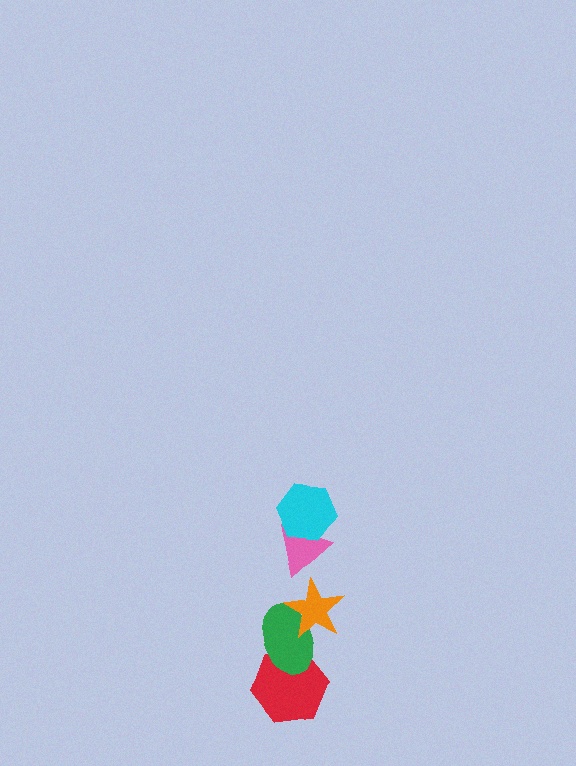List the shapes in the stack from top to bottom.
From top to bottom: the cyan hexagon, the pink triangle, the orange star, the green ellipse, the red hexagon.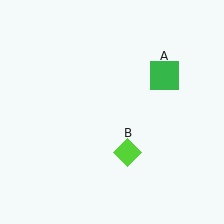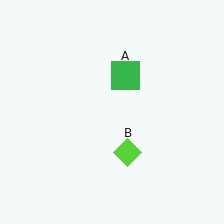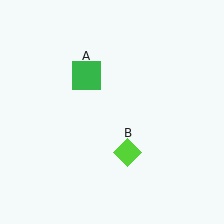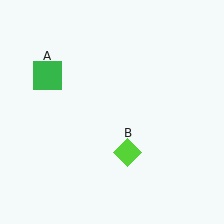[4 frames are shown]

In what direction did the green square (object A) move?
The green square (object A) moved left.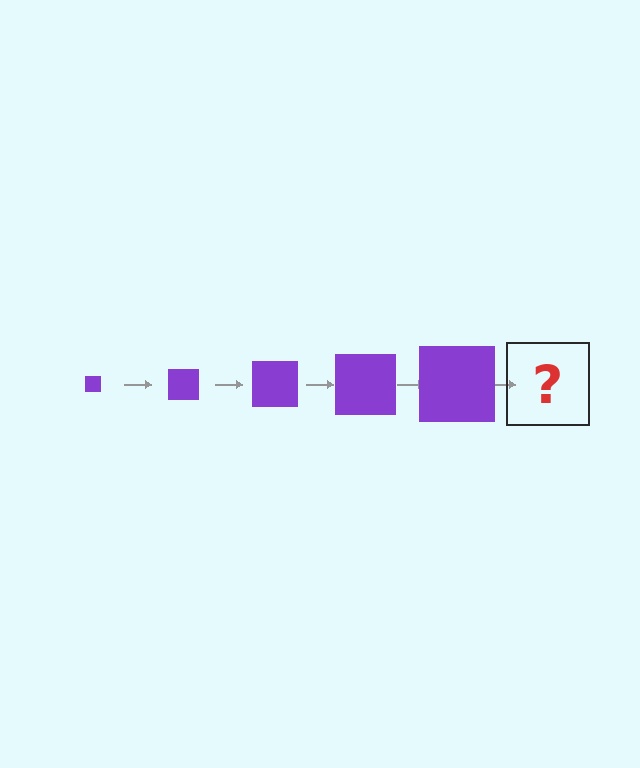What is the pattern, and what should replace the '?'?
The pattern is that the square gets progressively larger each step. The '?' should be a purple square, larger than the previous one.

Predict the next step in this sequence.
The next step is a purple square, larger than the previous one.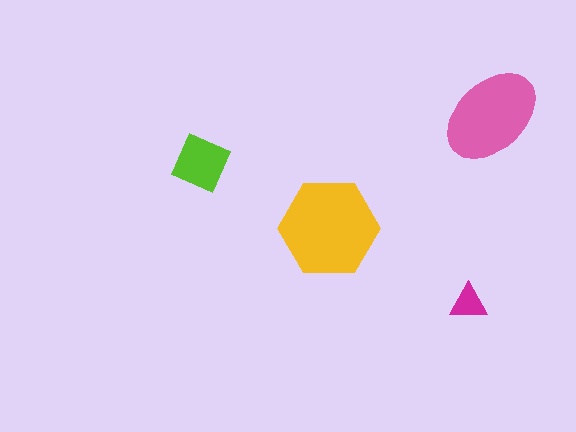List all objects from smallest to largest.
The magenta triangle, the lime square, the pink ellipse, the yellow hexagon.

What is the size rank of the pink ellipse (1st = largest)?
2nd.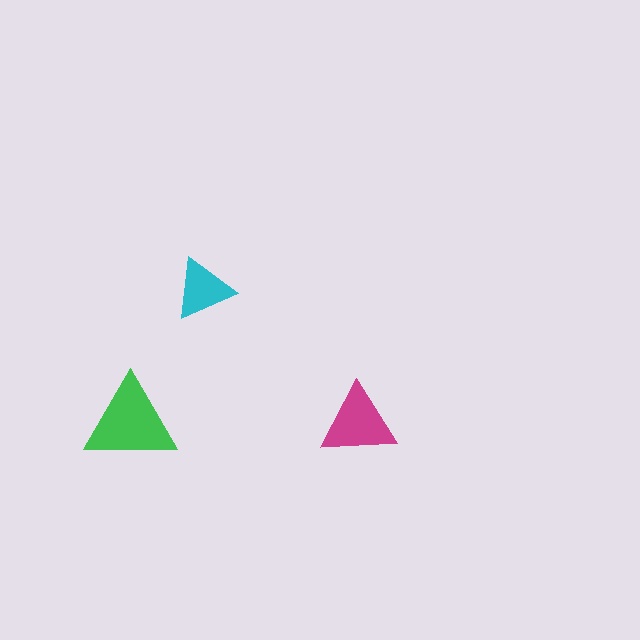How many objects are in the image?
There are 3 objects in the image.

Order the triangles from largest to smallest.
the green one, the magenta one, the cyan one.